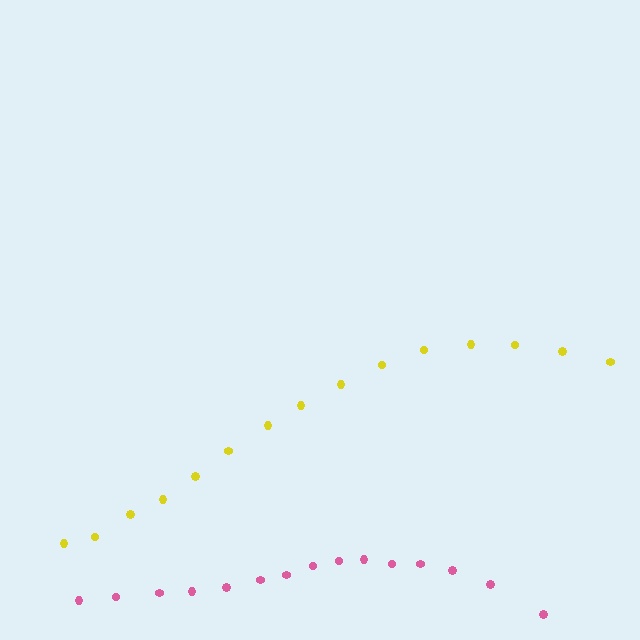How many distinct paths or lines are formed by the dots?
There are 2 distinct paths.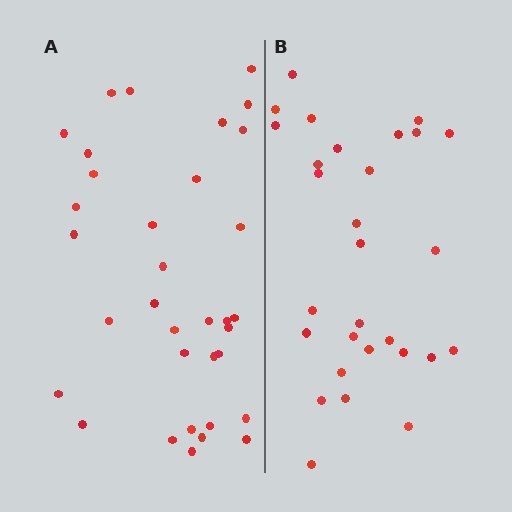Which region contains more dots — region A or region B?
Region A (the left region) has more dots.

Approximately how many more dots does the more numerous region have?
Region A has about 5 more dots than region B.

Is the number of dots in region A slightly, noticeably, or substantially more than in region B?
Region A has only slightly more — the two regions are fairly close. The ratio is roughly 1.2 to 1.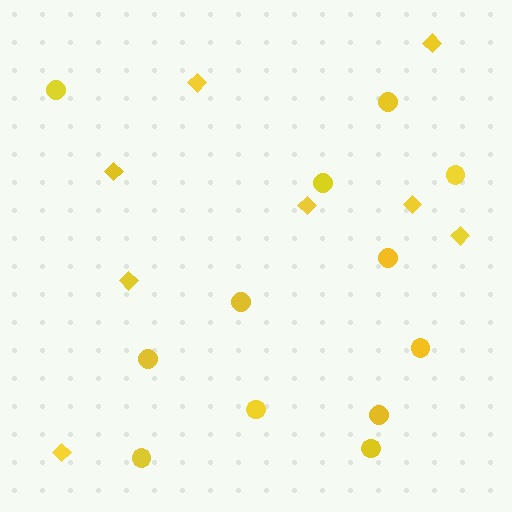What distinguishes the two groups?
There are 2 groups: one group of diamonds (8) and one group of circles (12).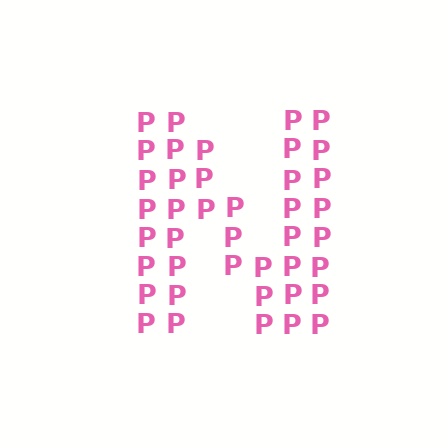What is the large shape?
The large shape is the letter N.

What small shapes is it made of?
It is made of small letter P's.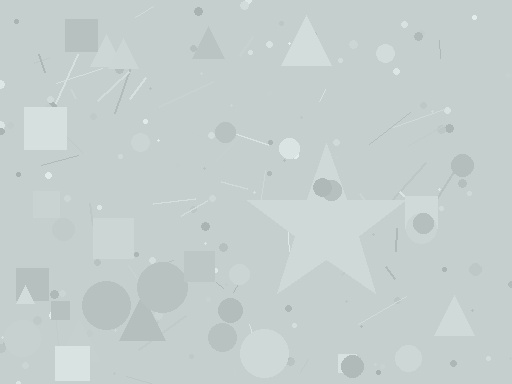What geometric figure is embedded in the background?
A star is embedded in the background.